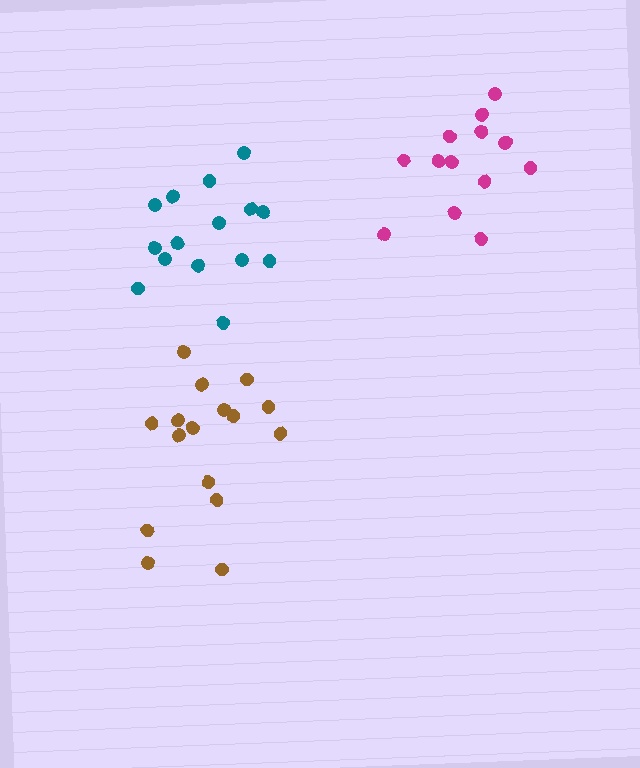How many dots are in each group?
Group 1: 15 dots, Group 2: 16 dots, Group 3: 14 dots (45 total).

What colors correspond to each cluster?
The clusters are colored: teal, brown, magenta.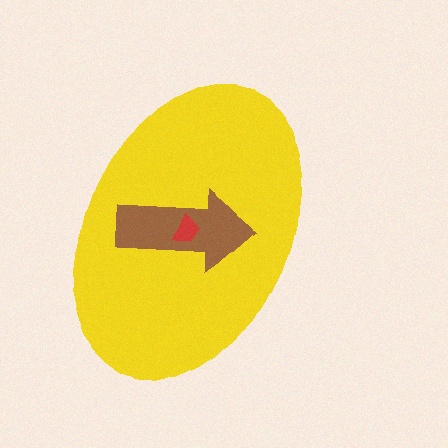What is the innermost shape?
The red trapezoid.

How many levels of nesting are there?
3.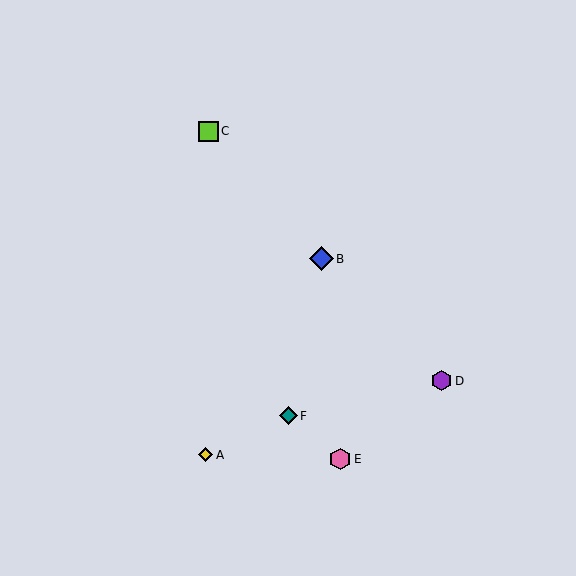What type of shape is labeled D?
Shape D is a purple hexagon.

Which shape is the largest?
The blue diamond (labeled B) is the largest.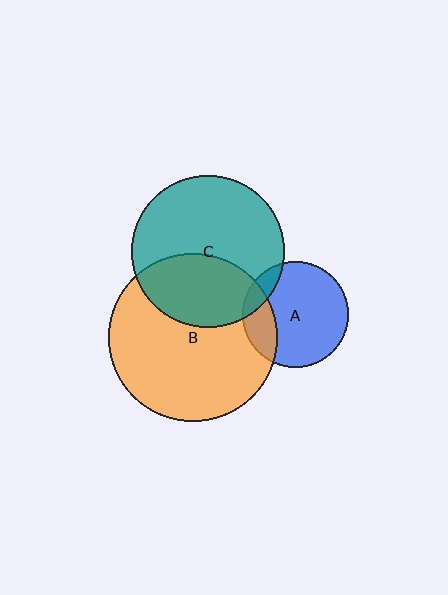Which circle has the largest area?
Circle B (orange).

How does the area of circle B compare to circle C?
Approximately 1.2 times.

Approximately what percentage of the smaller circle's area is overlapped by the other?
Approximately 40%.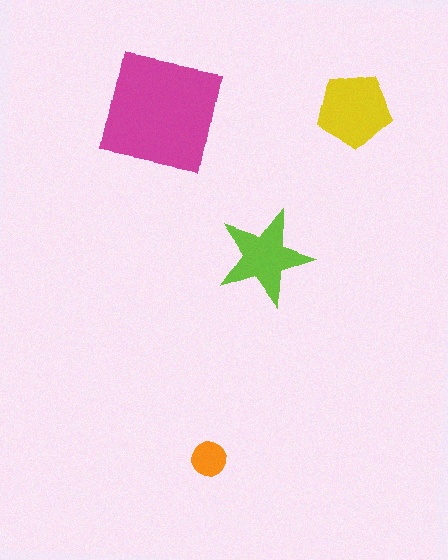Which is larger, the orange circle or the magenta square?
The magenta square.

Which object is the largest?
The magenta square.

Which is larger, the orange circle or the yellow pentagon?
The yellow pentagon.